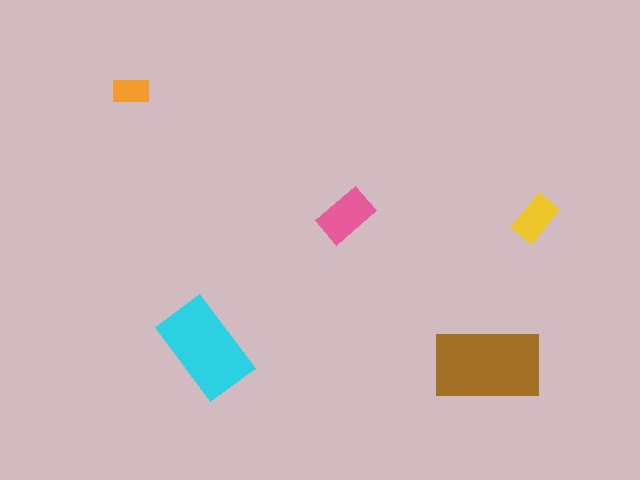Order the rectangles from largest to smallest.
the brown one, the cyan one, the pink one, the yellow one, the orange one.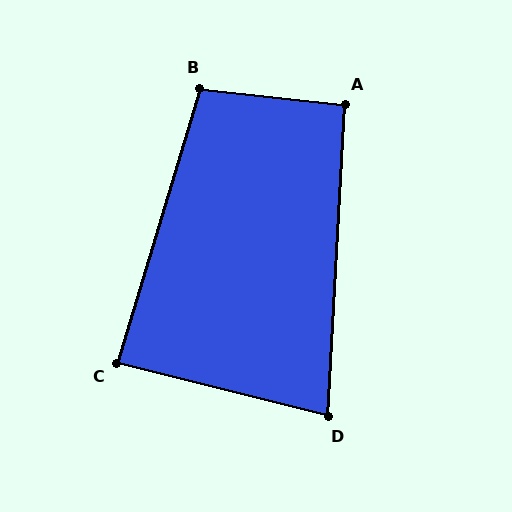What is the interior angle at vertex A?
Approximately 93 degrees (approximately right).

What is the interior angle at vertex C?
Approximately 87 degrees (approximately right).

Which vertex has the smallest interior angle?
D, at approximately 79 degrees.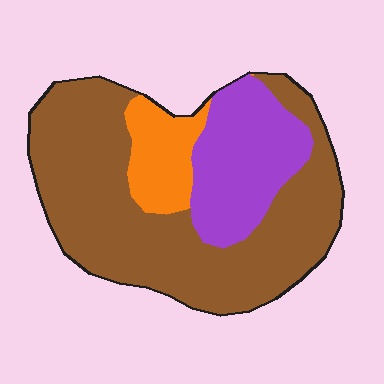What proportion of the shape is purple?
Purple takes up about one quarter (1/4) of the shape.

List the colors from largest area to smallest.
From largest to smallest: brown, purple, orange.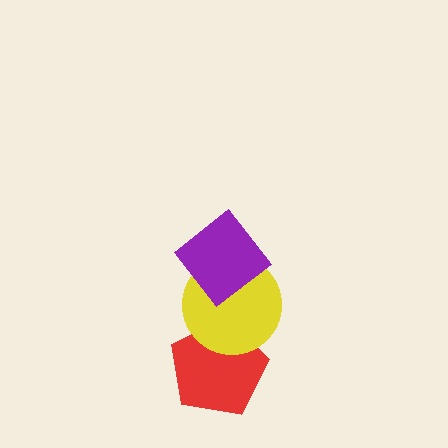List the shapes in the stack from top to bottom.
From top to bottom: the purple diamond, the yellow circle, the red pentagon.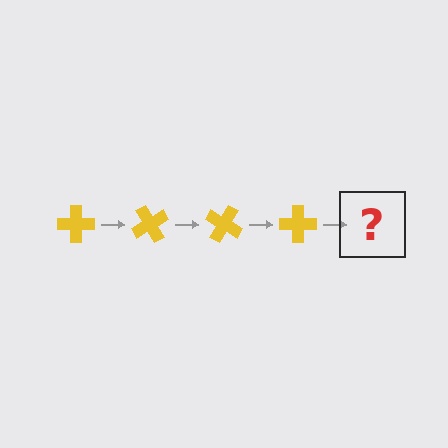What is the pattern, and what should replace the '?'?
The pattern is that the cross rotates 60 degrees each step. The '?' should be a yellow cross rotated 240 degrees.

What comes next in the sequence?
The next element should be a yellow cross rotated 240 degrees.